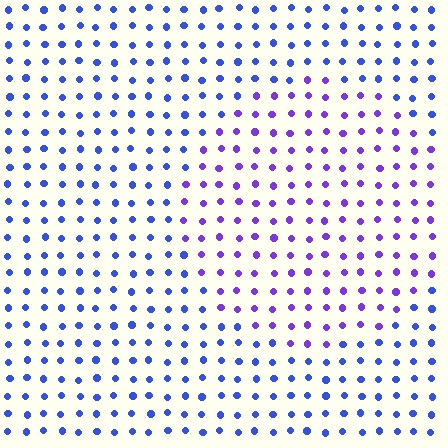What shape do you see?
I see a circle.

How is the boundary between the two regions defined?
The boundary is defined purely by a slight shift in hue (about 37 degrees). Spacing, size, and orientation are identical on both sides.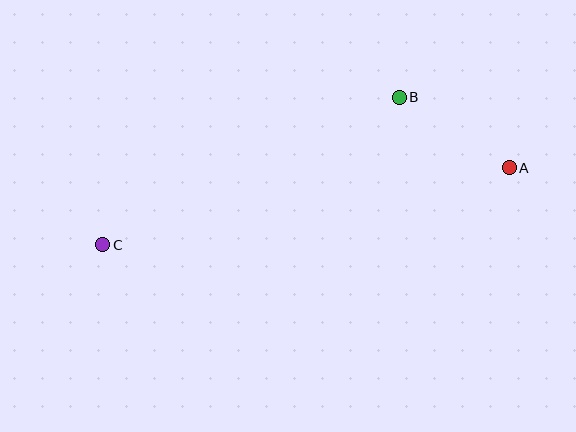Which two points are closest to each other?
Points A and B are closest to each other.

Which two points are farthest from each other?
Points A and C are farthest from each other.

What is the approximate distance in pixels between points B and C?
The distance between B and C is approximately 331 pixels.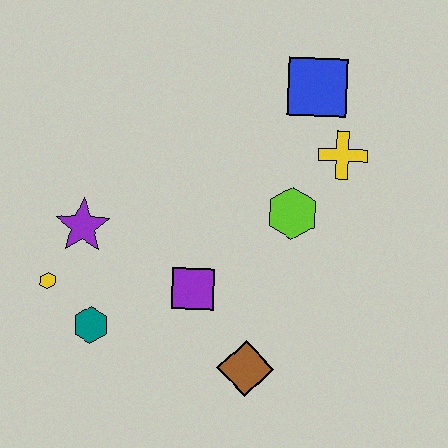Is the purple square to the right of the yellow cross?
No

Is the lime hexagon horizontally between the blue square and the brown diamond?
Yes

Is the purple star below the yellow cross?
Yes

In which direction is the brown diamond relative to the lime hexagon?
The brown diamond is below the lime hexagon.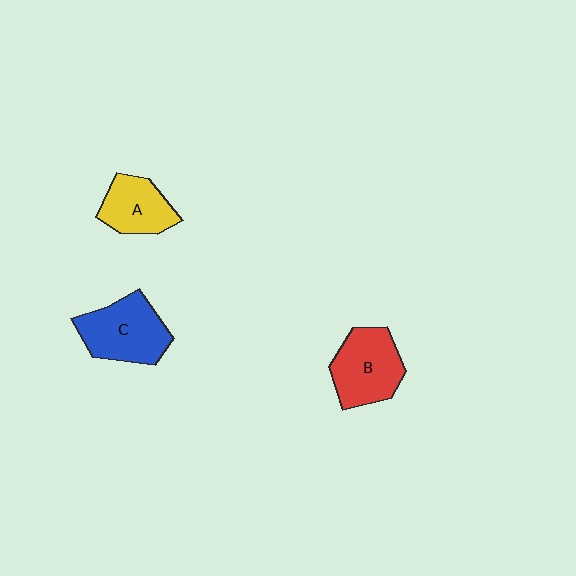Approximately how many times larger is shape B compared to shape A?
Approximately 1.3 times.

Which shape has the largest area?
Shape C (blue).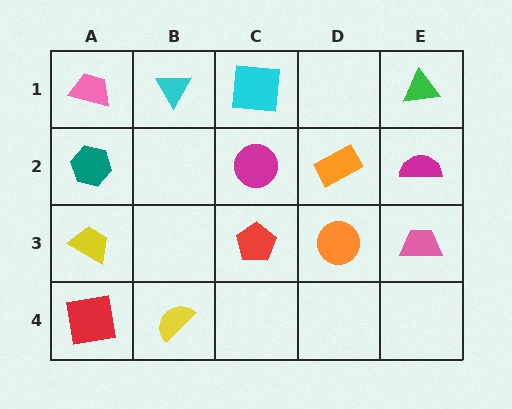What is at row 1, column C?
A cyan square.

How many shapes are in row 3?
4 shapes.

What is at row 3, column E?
A pink trapezoid.